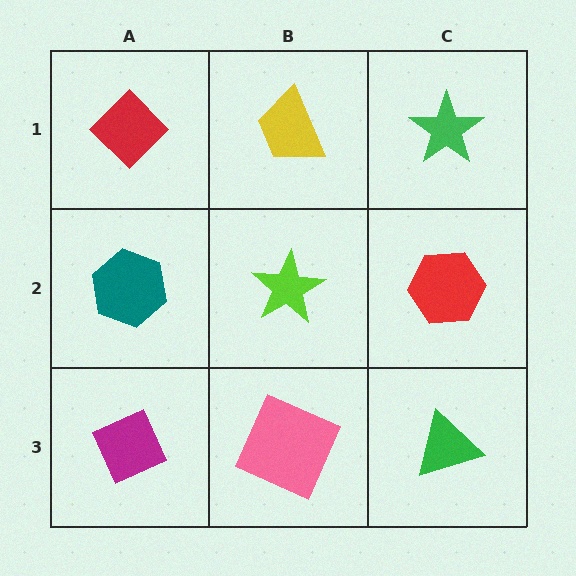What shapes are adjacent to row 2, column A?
A red diamond (row 1, column A), a magenta diamond (row 3, column A), a lime star (row 2, column B).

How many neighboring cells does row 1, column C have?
2.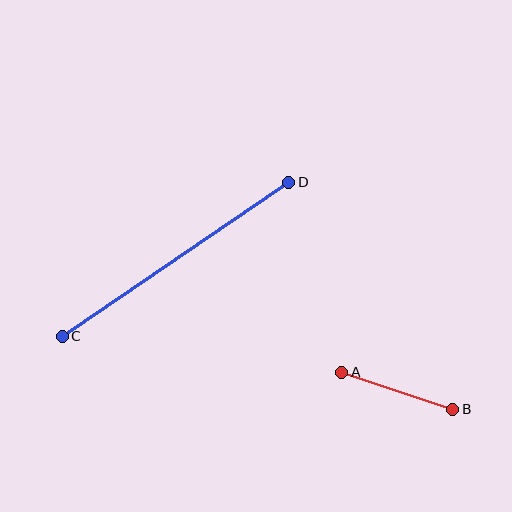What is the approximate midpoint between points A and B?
The midpoint is at approximately (397, 391) pixels.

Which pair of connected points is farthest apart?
Points C and D are farthest apart.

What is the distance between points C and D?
The distance is approximately 274 pixels.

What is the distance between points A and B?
The distance is approximately 117 pixels.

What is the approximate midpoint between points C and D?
The midpoint is at approximately (176, 259) pixels.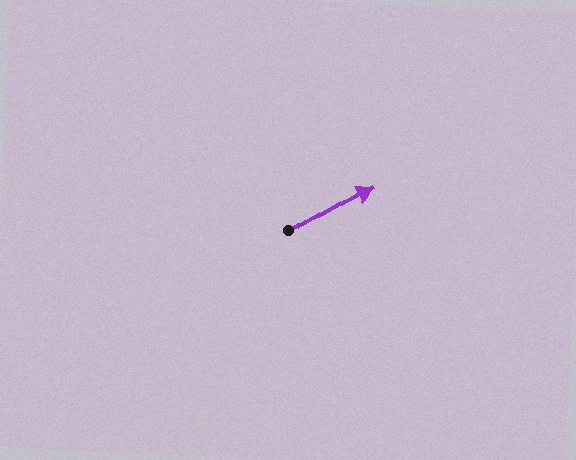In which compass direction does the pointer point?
Northeast.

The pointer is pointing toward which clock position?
Roughly 2 o'clock.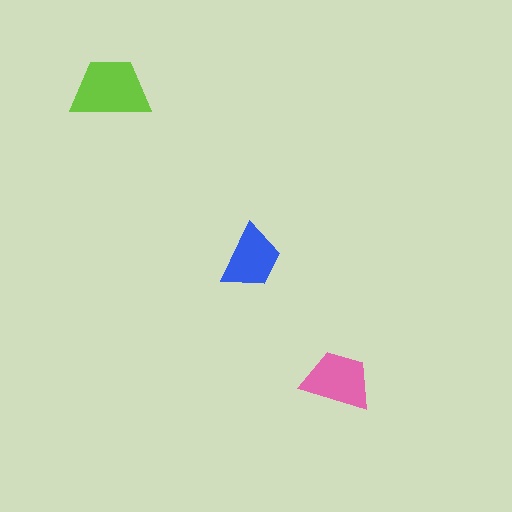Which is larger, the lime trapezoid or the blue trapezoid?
The lime one.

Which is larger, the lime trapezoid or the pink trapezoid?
The lime one.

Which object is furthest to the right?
The pink trapezoid is rightmost.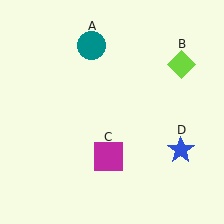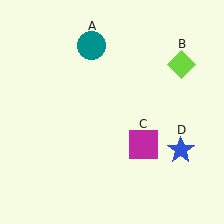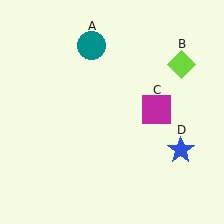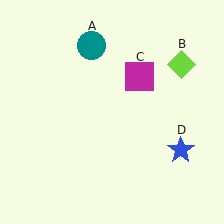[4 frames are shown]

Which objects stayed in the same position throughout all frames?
Teal circle (object A) and lime diamond (object B) and blue star (object D) remained stationary.